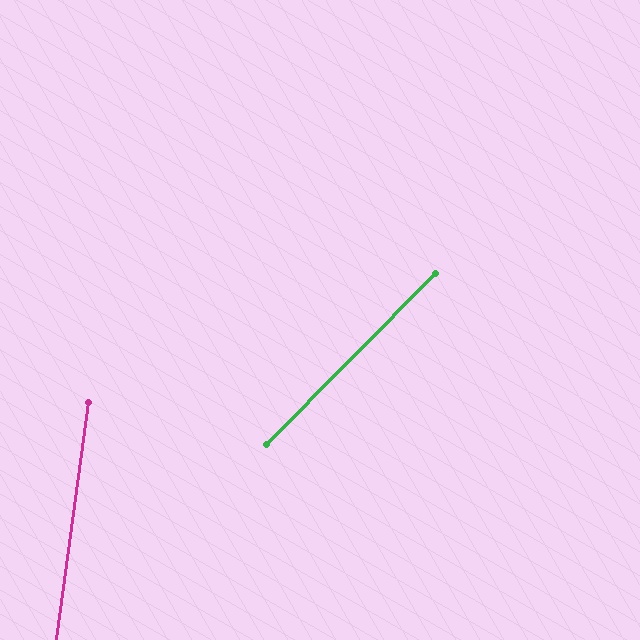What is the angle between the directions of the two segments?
Approximately 37 degrees.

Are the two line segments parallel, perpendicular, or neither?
Neither parallel nor perpendicular — they differ by about 37°.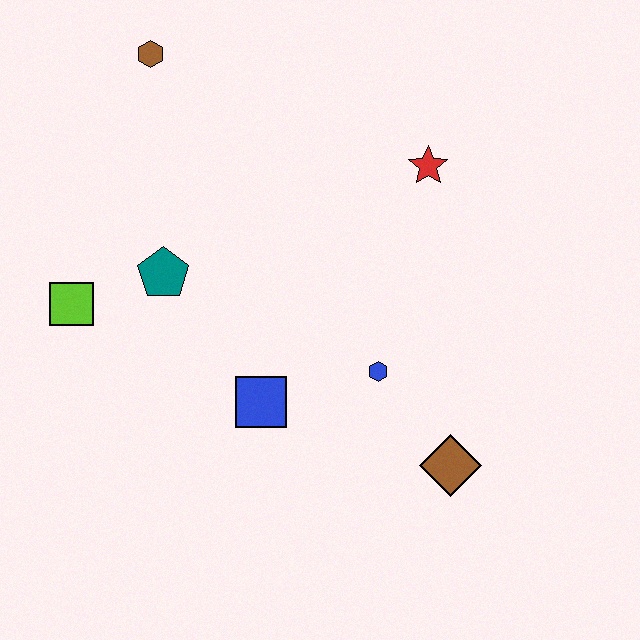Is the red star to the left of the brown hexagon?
No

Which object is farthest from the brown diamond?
The brown hexagon is farthest from the brown diamond.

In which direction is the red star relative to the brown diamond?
The red star is above the brown diamond.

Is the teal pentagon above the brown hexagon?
No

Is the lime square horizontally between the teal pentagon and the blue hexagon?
No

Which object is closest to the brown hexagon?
The teal pentagon is closest to the brown hexagon.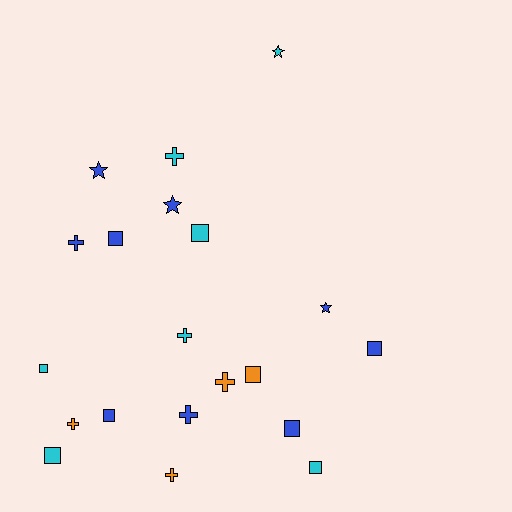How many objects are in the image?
There are 20 objects.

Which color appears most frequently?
Blue, with 9 objects.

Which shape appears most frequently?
Square, with 9 objects.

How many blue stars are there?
There are 3 blue stars.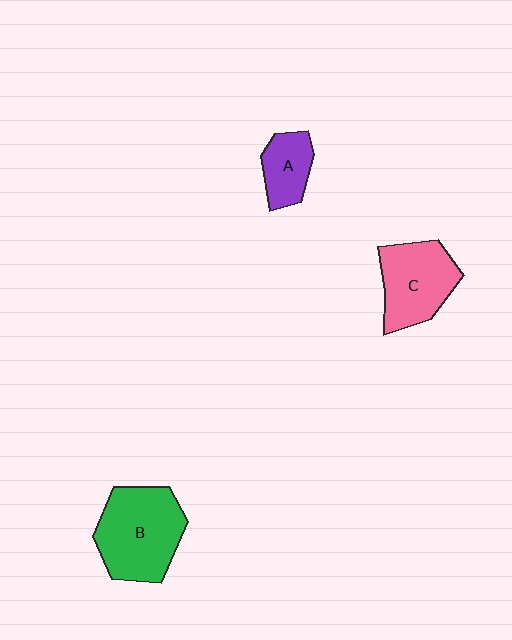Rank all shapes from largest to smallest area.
From largest to smallest: B (green), C (pink), A (purple).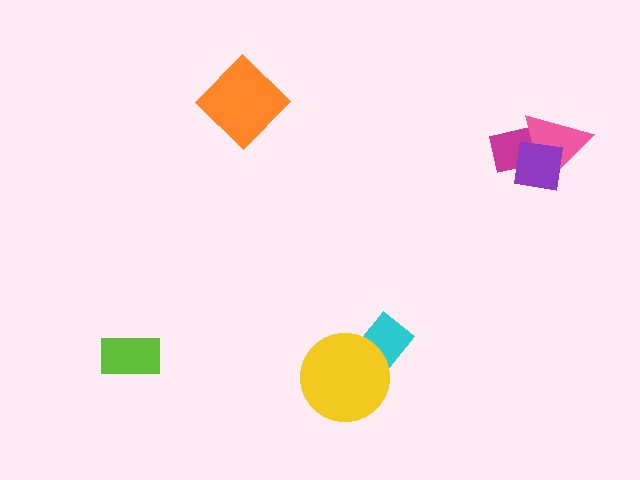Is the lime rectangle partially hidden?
No, no other shape covers it.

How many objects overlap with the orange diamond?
0 objects overlap with the orange diamond.